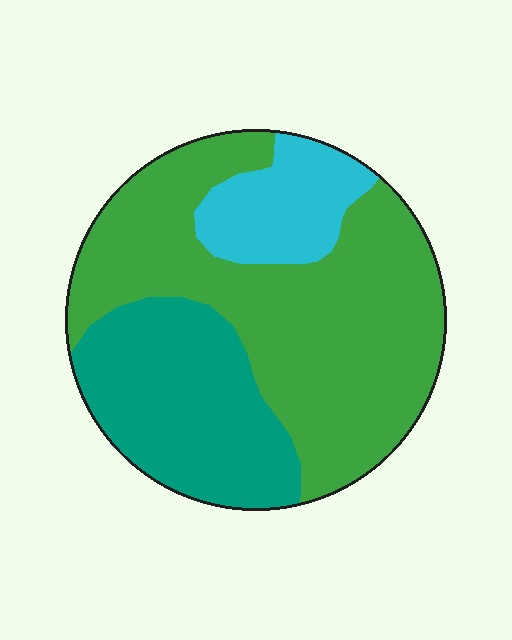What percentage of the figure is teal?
Teal covers 29% of the figure.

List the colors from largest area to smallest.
From largest to smallest: green, teal, cyan.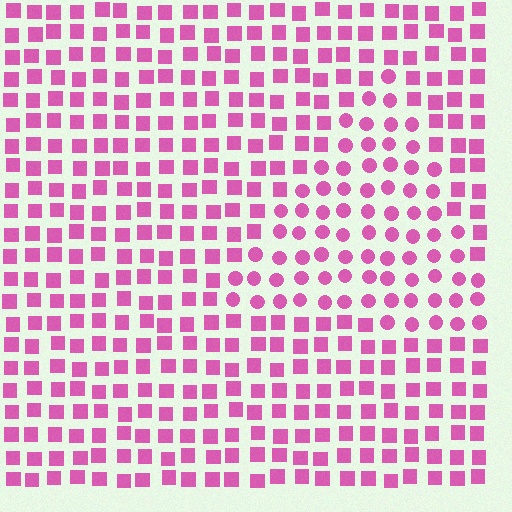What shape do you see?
I see a triangle.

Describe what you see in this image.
The image is filled with small pink elements arranged in a uniform grid. A triangle-shaped region contains circles, while the surrounding area contains squares. The boundary is defined purely by the change in element shape.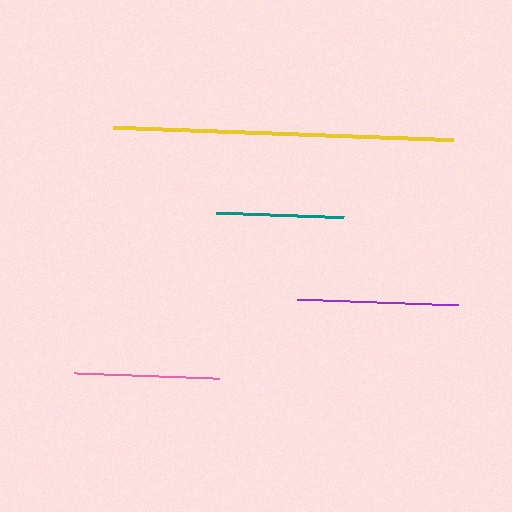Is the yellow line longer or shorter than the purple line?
The yellow line is longer than the purple line.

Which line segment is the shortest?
The teal line is the shortest at approximately 128 pixels.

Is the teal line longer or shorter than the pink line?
The pink line is longer than the teal line.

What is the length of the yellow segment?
The yellow segment is approximately 340 pixels long.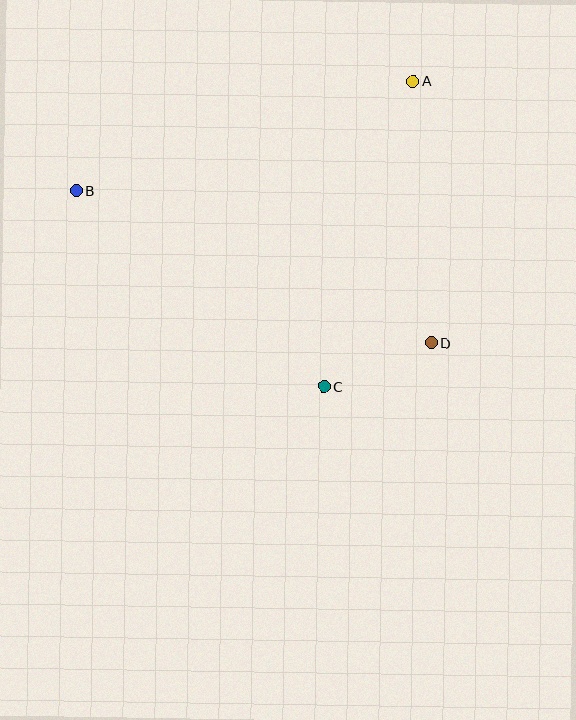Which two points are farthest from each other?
Points B and D are farthest from each other.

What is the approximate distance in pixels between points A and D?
The distance between A and D is approximately 262 pixels.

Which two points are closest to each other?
Points C and D are closest to each other.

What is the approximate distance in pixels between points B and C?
The distance between B and C is approximately 316 pixels.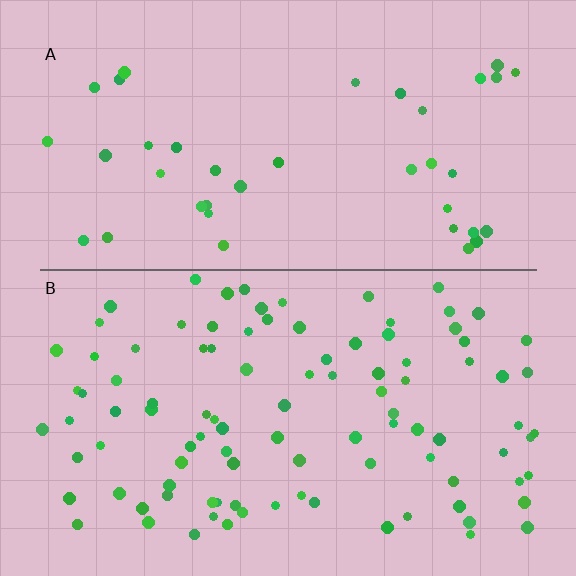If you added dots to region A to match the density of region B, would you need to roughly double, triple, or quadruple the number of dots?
Approximately triple.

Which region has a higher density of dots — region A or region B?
B (the bottom).